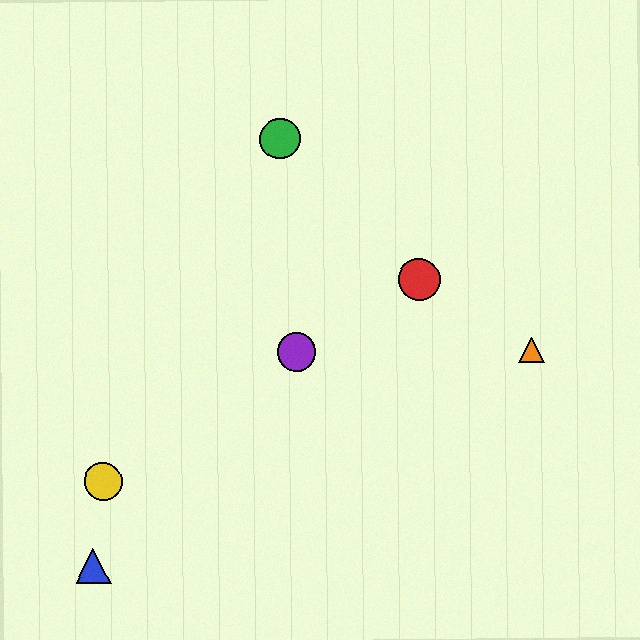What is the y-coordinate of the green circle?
The green circle is at y≈139.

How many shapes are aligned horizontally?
2 shapes (the purple circle, the orange triangle) are aligned horizontally.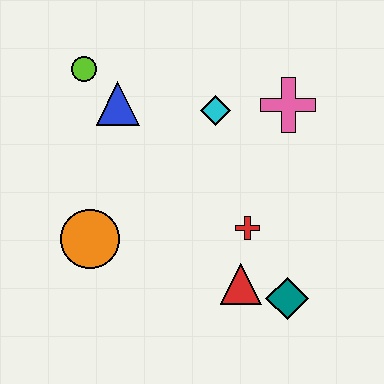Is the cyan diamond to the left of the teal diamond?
Yes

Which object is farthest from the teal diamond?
The lime circle is farthest from the teal diamond.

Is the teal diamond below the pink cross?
Yes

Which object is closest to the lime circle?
The blue triangle is closest to the lime circle.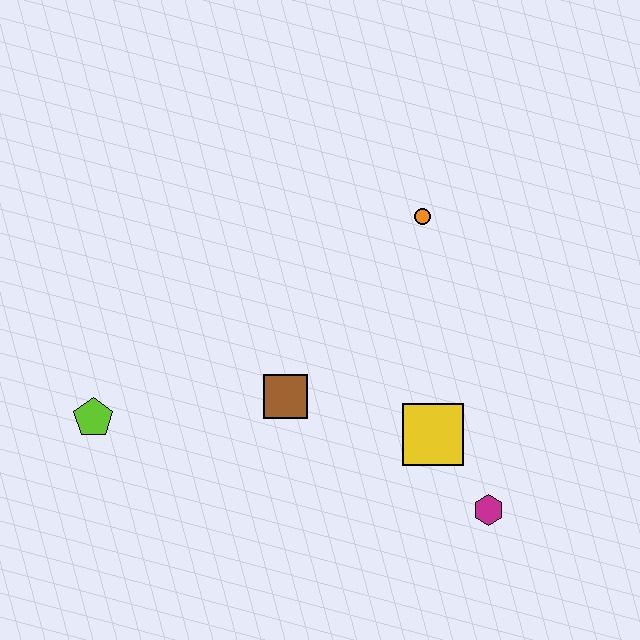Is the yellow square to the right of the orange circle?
Yes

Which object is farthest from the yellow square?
The lime pentagon is farthest from the yellow square.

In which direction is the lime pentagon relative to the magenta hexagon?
The lime pentagon is to the left of the magenta hexagon.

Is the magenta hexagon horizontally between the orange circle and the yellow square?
No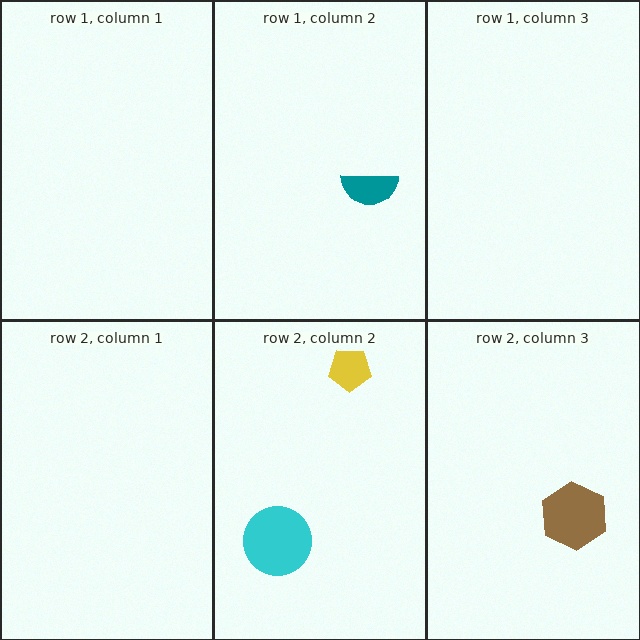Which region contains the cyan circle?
The row 2, column 2 region.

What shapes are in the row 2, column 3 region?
The brown hexagon.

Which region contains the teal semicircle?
The row 1, column 2 region.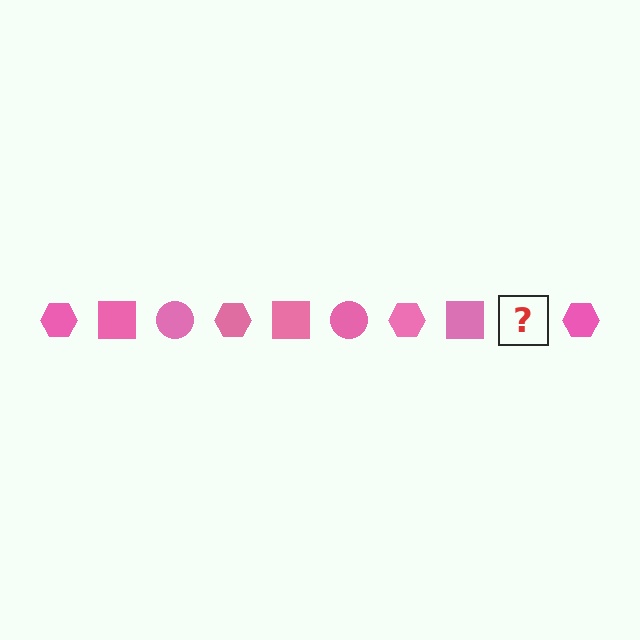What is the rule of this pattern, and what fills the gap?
The rule is that the pattern cycles through hexagon, square, circle shapes in pink. The gap should be filled with a pink circle.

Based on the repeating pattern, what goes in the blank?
The blank should be a pink circle.